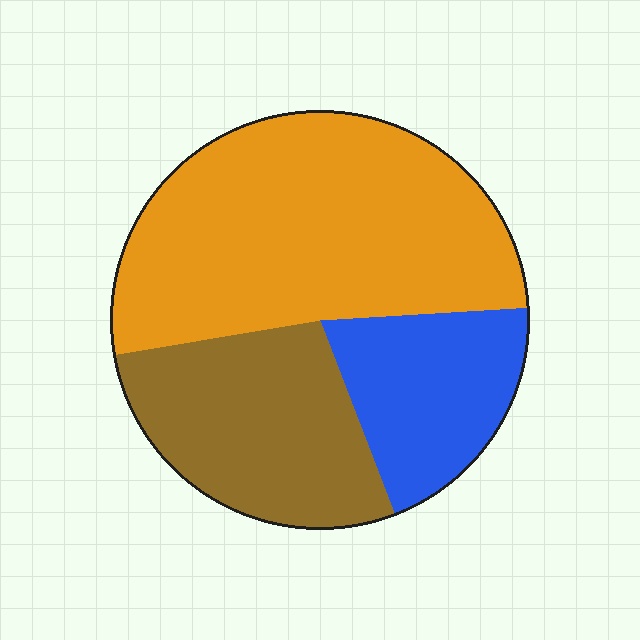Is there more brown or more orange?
Orange.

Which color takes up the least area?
Blue, at roughly 20%.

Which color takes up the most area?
Orange, at roughly 50%.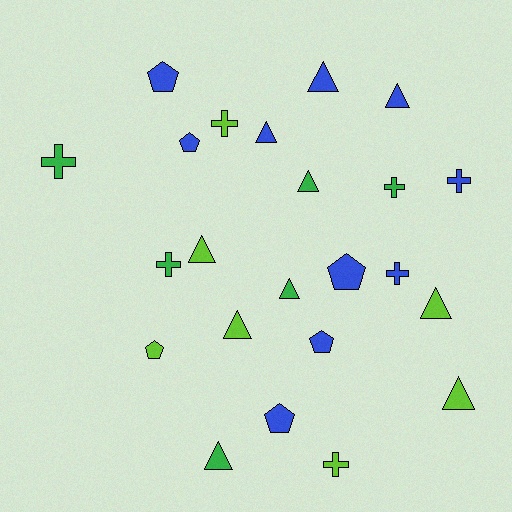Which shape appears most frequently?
Triangle, with 10 objects.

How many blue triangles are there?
There are 3 blue triangles.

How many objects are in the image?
There are 23 objects.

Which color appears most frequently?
Blue, with 10 objects.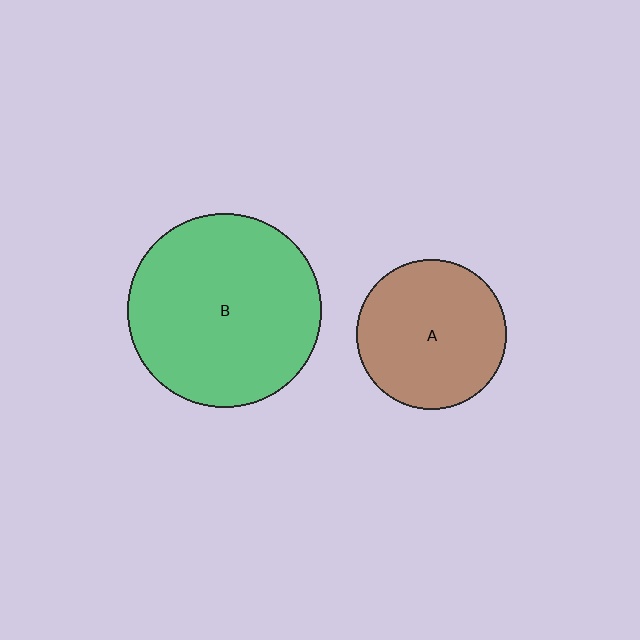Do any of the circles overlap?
No, none of the circles overlap.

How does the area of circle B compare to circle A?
Approximately 1.7 times.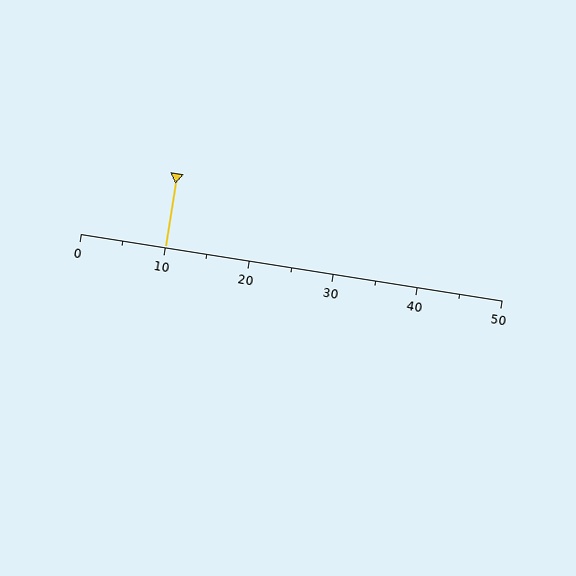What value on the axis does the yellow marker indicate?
The marker indicates approximately 10.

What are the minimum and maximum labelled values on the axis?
The axis runs from 0 to 50.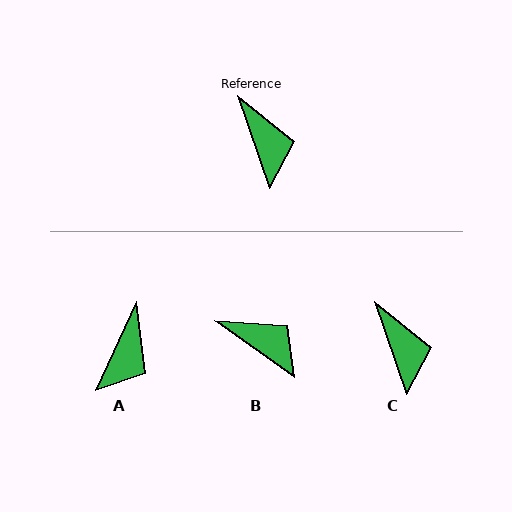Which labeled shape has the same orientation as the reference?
C.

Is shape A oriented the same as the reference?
No, it is off by about 44 degrees.